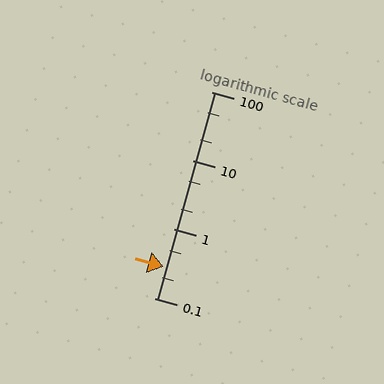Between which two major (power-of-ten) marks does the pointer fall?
The pointer is between 0.1 and 1.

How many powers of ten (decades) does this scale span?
The scale spans 3 decades, from 0.1 to 100.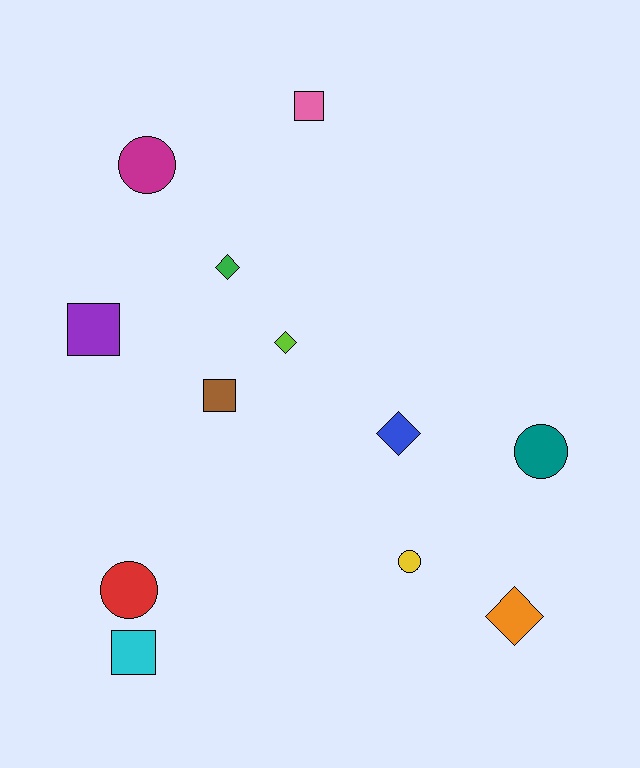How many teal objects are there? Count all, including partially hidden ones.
There is 1 teal object.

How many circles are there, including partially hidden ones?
There are 4 circles.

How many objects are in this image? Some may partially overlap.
There are 12 objects.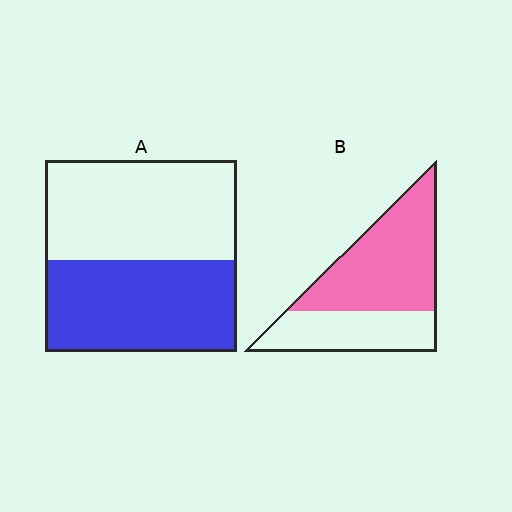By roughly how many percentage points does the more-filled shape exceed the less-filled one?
By roughly 15 percentage points (B over A).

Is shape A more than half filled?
Roughly half.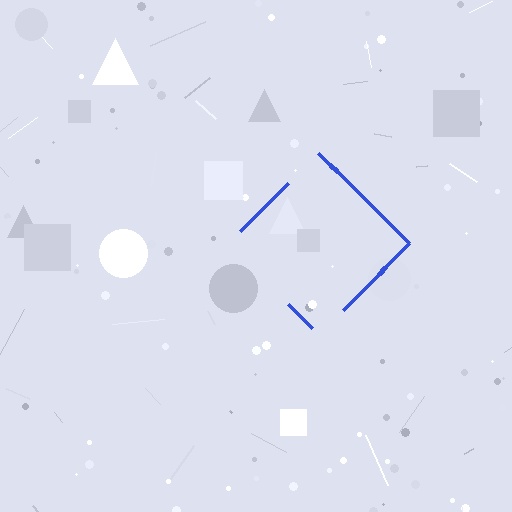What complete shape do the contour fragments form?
The contour fragments form a diamond.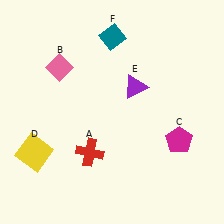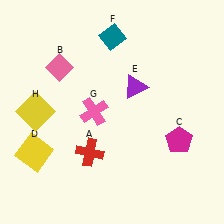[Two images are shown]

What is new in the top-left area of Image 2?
A pink cross (G) was added in the top-left area of Image 2.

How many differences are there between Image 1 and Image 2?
There are 2 differences between the two images.